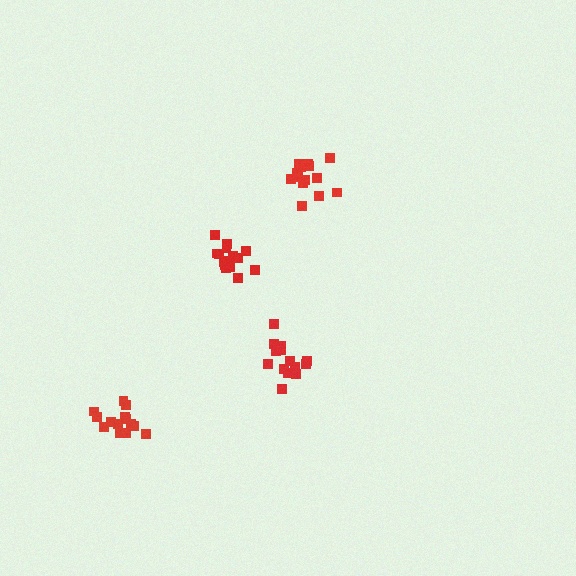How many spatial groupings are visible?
There are 4 spatial groupings.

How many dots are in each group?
Group 1: 14 dots, Group 2: 15 dots, Group 3: 14 dots, Group 4: 16 dots (59 total).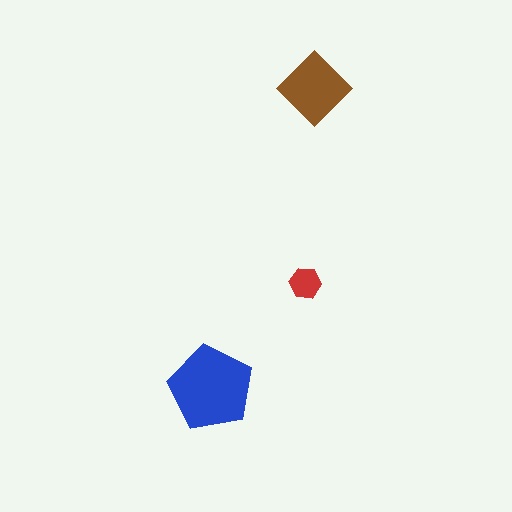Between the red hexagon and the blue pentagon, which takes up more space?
The blue pentagon.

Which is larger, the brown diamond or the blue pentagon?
The blue pentagon.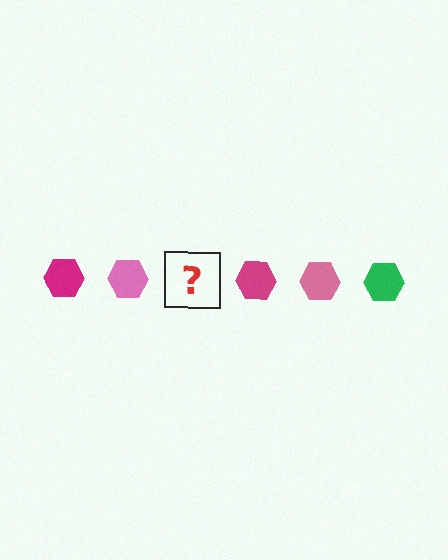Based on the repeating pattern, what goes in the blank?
The blank should be a green hexagon.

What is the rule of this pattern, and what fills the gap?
The rule is that the pattern cycles through magenta, pink, green hexagons. The gap should be filled with a green hexagon.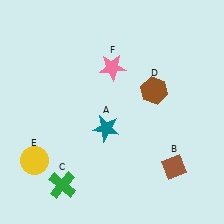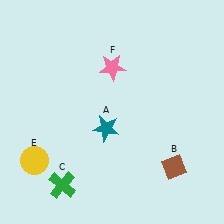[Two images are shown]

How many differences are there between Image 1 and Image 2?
There is 1 difference between the two images.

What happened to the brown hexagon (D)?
The brown hexagon (D) was removed in Image 2. It was in the top-right area of Image 1.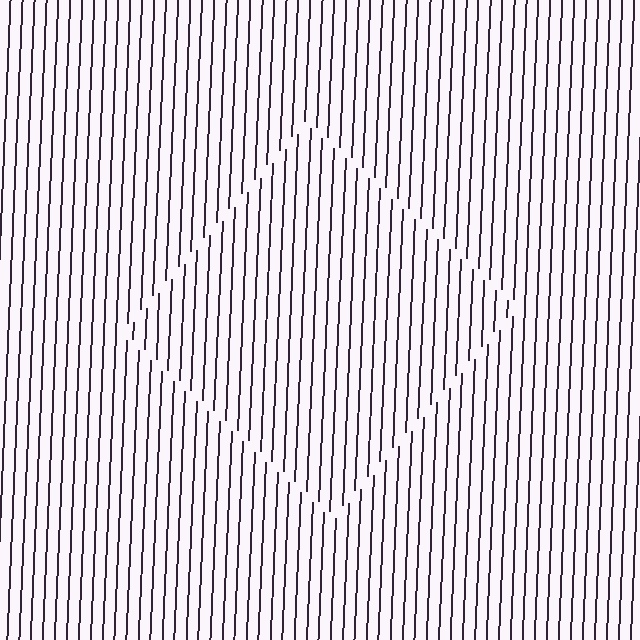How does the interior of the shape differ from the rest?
The interior of the shape contains the same grating, shifted by half a period — the contour is defined by the phase discontinuity where line-ends from the inner and outer gratings abut.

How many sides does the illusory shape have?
4 sides — the line-ends trace a square.